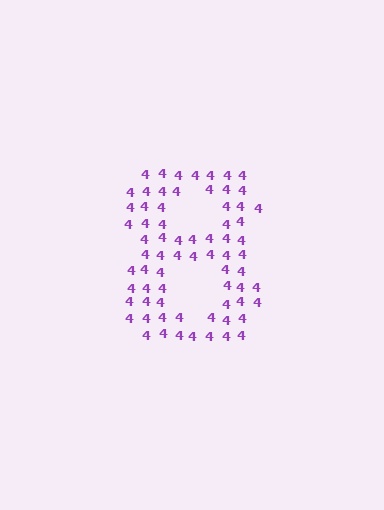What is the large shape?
The large shape is the digit 8.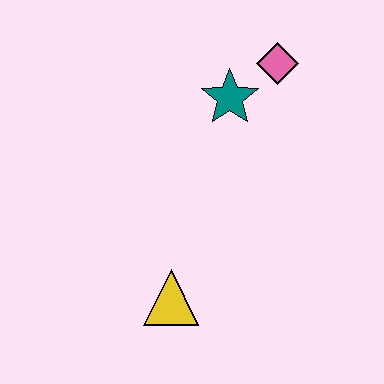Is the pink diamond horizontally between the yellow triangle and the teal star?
No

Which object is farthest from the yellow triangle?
The pink diamond is farthest from the yellow triangle.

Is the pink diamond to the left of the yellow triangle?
No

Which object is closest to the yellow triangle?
The teal star is closest to the yellow triangle.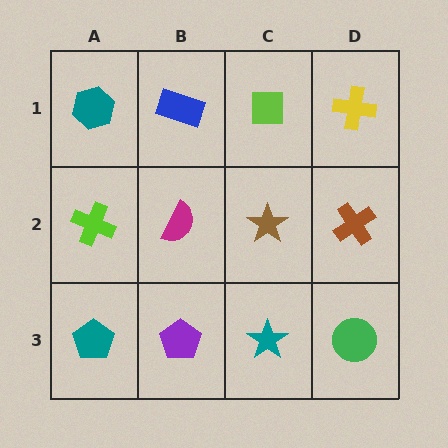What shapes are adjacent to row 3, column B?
A magenta semicircle (row 2, column B), a teal pentagon (row 3, column A), a teal star (row 3, column C).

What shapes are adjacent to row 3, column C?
A brown star (row 2, column C), a purple pentagon (row 3, column B), a green circle (row 3, column D).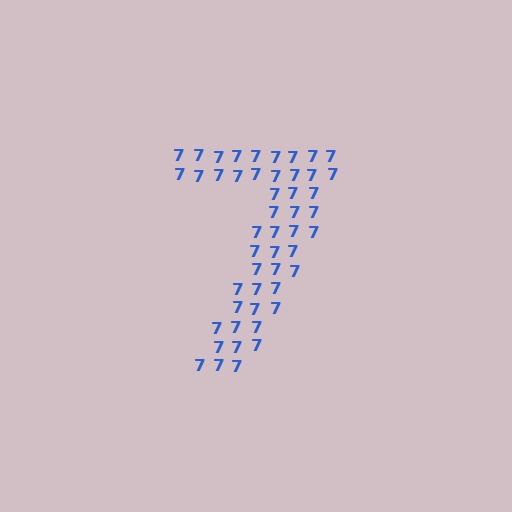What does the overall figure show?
The overall figure shows the digit 7.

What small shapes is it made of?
It is made of small digit 7's.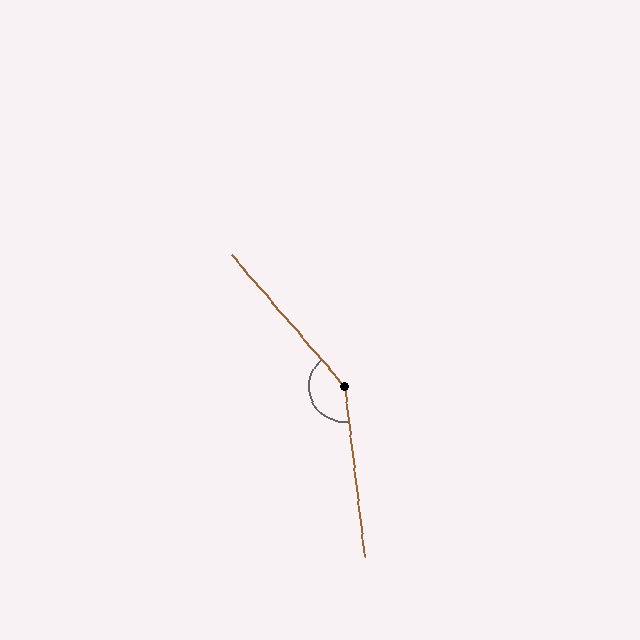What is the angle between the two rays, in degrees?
Approximately 146 degrees.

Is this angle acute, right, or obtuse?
It is obtuse.